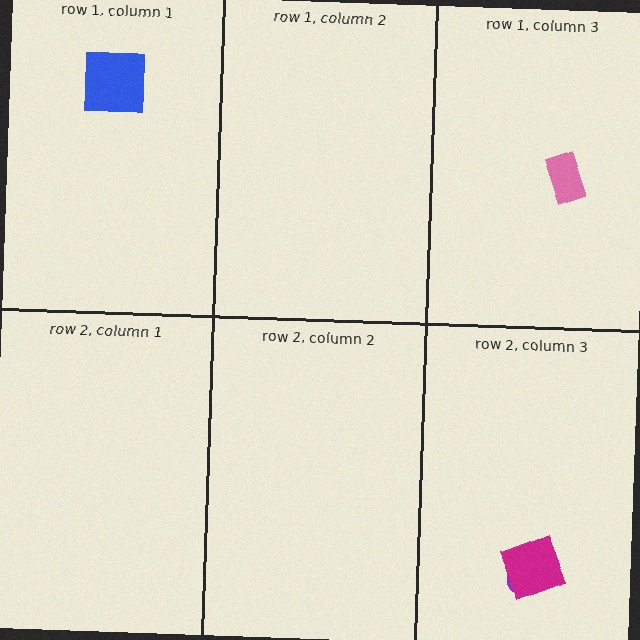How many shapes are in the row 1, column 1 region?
1.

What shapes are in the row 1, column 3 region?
The pink rectangle.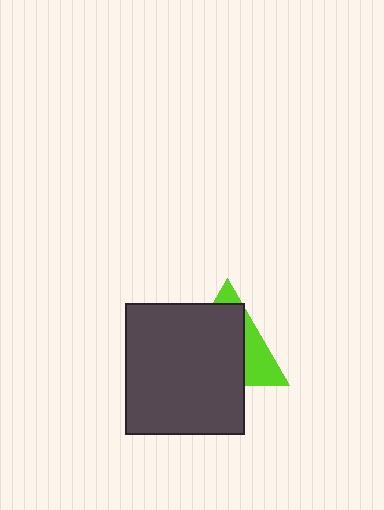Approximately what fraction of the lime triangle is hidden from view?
Roughly 69% of the lime triangle is hidden behind the dark gray rectangle.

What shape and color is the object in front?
The object in front is a dark gray rectangle.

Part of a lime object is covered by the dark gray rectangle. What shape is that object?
It is a triangle.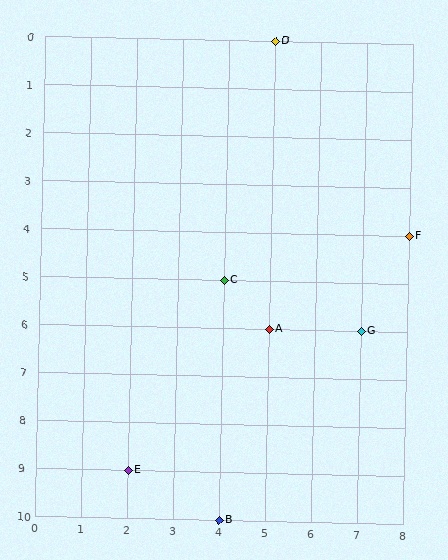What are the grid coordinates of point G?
Point G is at grid coordinates (7, 6).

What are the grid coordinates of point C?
Point C is at grid coordinates (4, 5).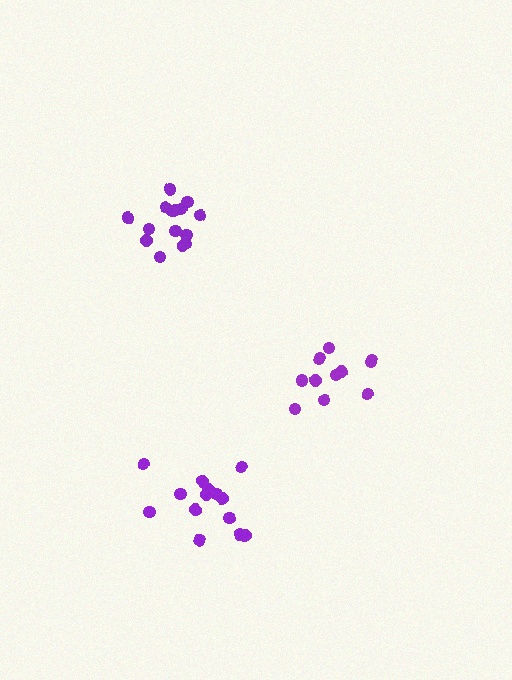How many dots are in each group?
Group 1: 14 dots, Group 2: 11 dots, Group 3: 15 dots (40 total).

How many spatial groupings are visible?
There are 3 spatial groupings.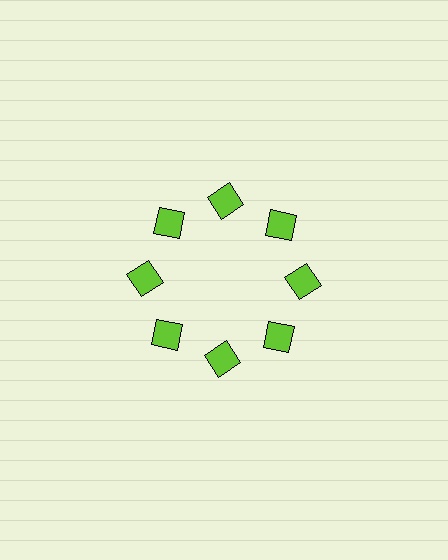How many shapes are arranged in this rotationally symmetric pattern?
There are 8 shapes, arranged in 8 groups of 1.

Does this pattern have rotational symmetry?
Yes, this pattern has 8-fold rotational symmetry. It looks the same after rotating 45 degrees around the center.